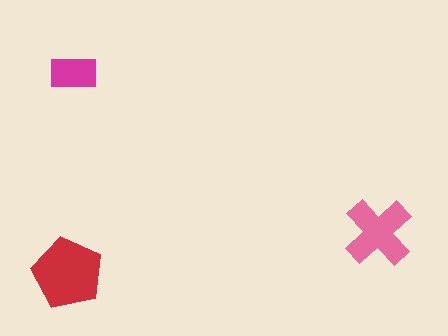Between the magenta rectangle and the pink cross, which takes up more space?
The pink cross.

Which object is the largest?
The red pentagon.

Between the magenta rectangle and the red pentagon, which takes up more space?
The red pentagon.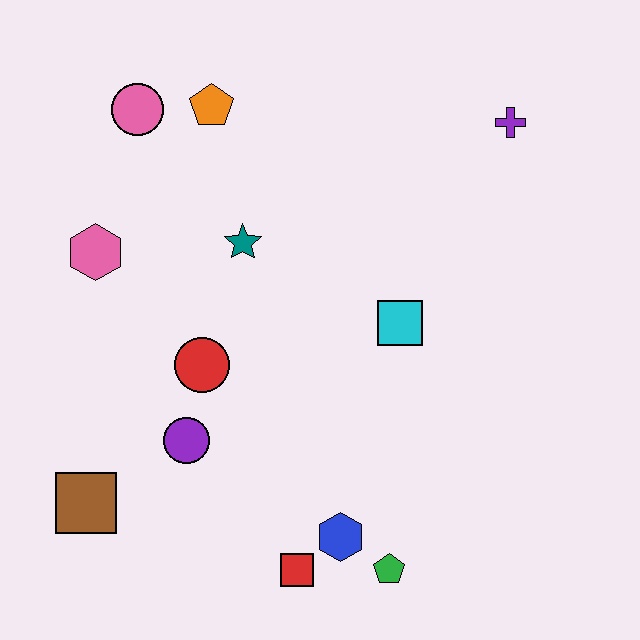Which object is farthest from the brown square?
The purple cross is farthest from the brown square.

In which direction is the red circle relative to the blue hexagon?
The red circle is above the blue hexagon.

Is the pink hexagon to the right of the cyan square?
No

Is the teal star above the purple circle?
Yes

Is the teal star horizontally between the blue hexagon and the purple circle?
Yes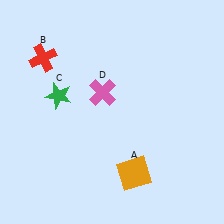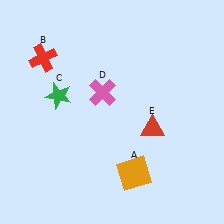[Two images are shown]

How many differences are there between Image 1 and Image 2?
There is 1 difference between the two images.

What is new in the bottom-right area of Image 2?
A red triangle (E) was added in the bottom-right area of Image 2.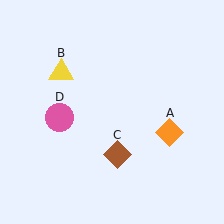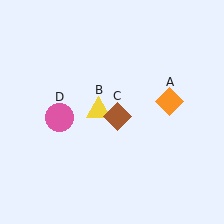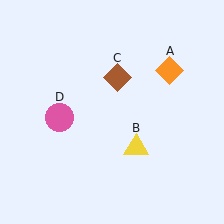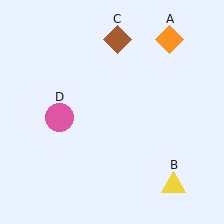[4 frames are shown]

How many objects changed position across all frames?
3 objects changed position: orange diamond (object A), yellow triangle (object B), brown diamond (object C).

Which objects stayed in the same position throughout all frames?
Pink circle (object D) remained stationary.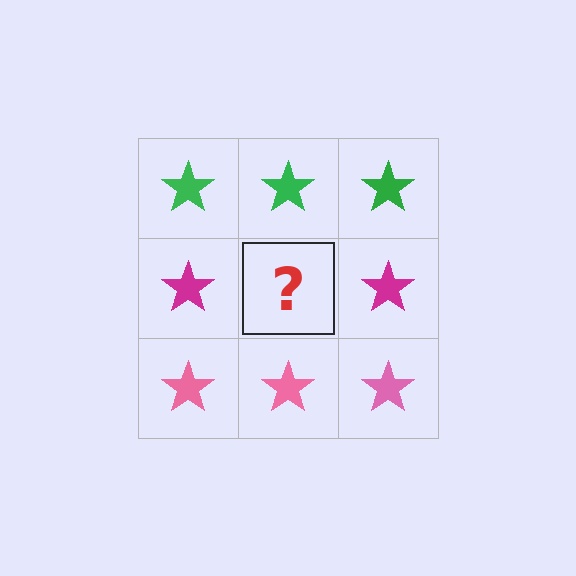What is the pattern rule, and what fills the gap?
The rule is that each row has a consistent color. The gap should be filled with a magenta star.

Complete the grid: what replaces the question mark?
The question mark should be replaced with a magenta star.